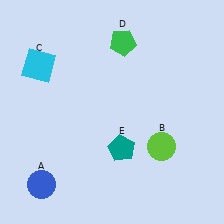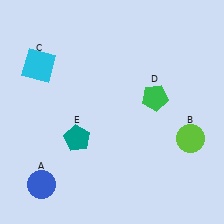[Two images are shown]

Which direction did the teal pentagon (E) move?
The teal pentagon (E) moved left.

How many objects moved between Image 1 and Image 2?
3 objects moved between the two images.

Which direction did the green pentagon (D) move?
The green pentagon (D) moved down.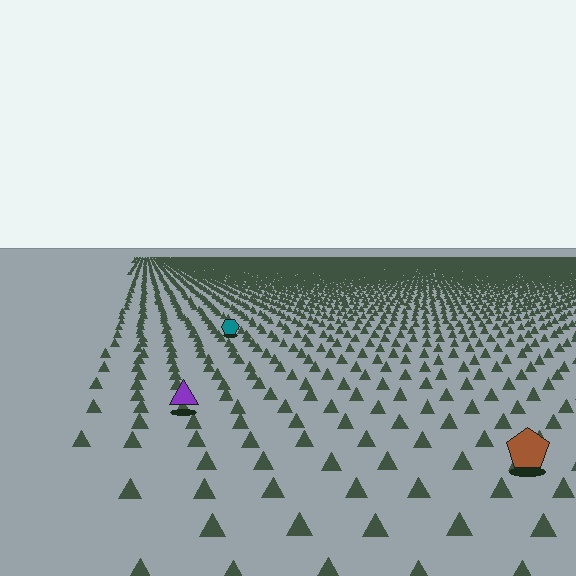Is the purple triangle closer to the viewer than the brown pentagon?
No. The brown pentagon is closer — you can tell from the texture gradient: the ground texture is coarser near it.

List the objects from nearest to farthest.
From nearest to farthest: the brown pentagon, the purple triangle, the teal hexagon.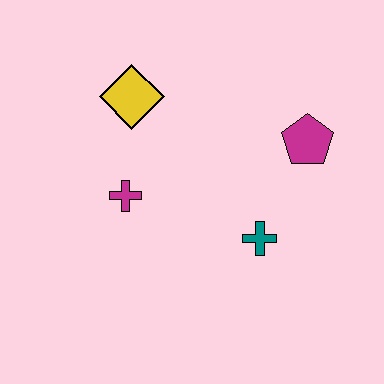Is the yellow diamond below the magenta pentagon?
No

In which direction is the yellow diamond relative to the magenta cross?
The yellow diamond is above the magenta cross.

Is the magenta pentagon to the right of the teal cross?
Yes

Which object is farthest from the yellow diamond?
The teal cross is farthest from the yellow diamond.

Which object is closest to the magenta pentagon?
The teal cross is closest to the magenta pentagon.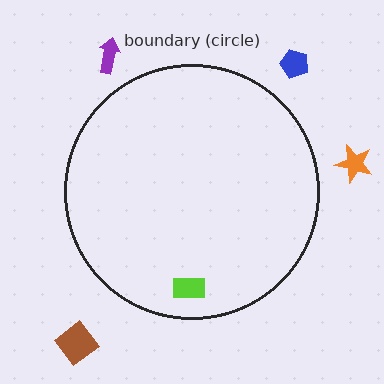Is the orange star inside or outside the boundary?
Outside.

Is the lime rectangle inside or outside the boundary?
Inside.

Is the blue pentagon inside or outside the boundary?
Outside.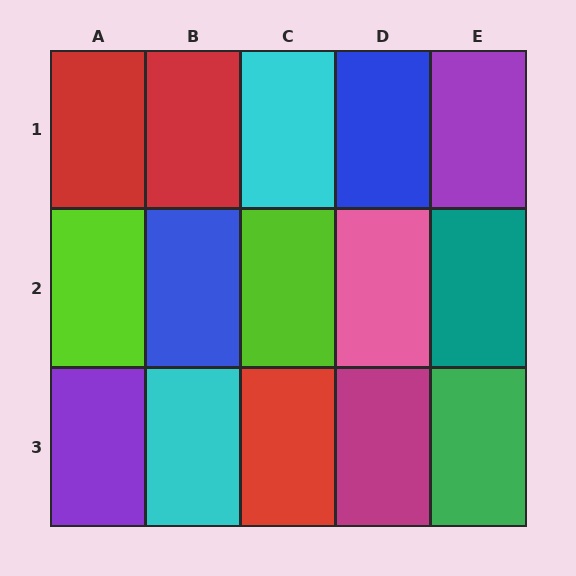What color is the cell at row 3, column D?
Magenta.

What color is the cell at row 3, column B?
Cyan.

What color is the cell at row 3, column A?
Purple.